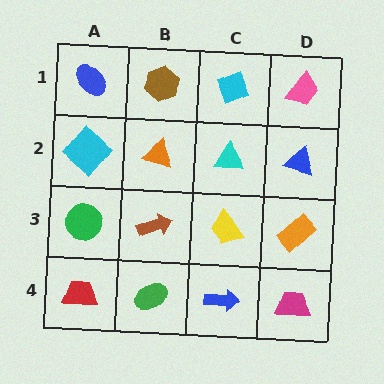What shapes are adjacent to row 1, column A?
A cyan diamond (row 2, column A), a brown hexagon (row 1, column B).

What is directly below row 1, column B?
An orange triangle.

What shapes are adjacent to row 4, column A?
A green circle (row 3, column A), a green ellipse (row 4, column B).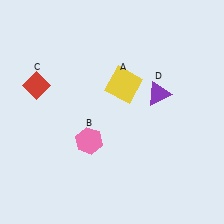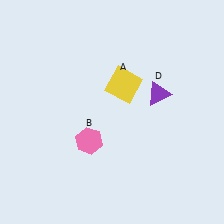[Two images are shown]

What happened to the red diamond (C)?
The red diamond (C) was removed in Image 2. It was in the top-left area of Image 1.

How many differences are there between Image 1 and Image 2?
There is 1 difference between the two images.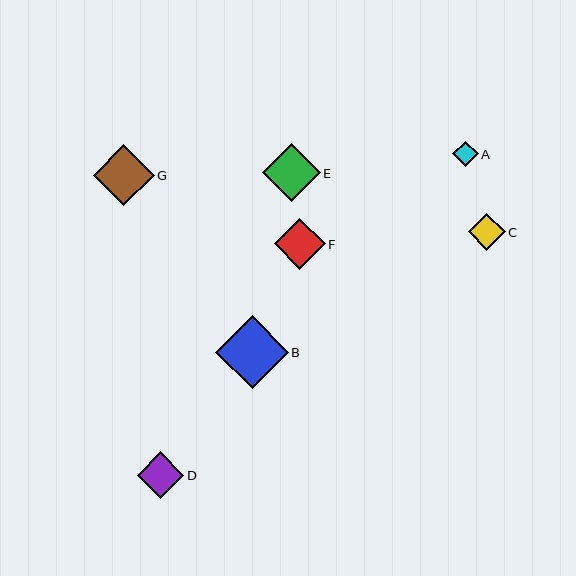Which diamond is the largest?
Diamond B is the largest with a size of approximately 72 pixels.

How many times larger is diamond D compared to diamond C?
Diamond D is approximately 1.2 times the size of diamond C.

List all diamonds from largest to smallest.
From largest to smallest: B, G, E, F, D, C, A.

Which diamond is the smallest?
Diamond A is the smallest with a size of approximately 26 pixels.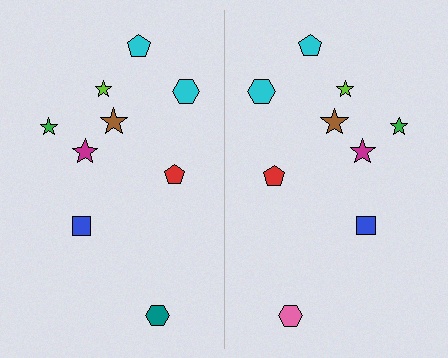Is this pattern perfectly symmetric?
No, the pattern is not perfectly symmetric. The pink hexagon on the right side breaks the symmetry — its mirror counterpart is teal.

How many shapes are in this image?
There are 18 shapes in this image.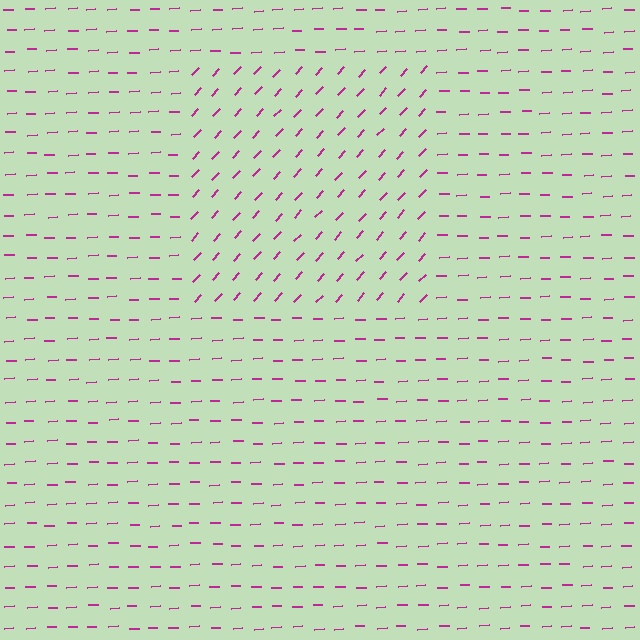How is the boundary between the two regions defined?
The boundary is defined purely by a change in line orientation (approximately 45 degrees difference). All lines are the same color and thickness.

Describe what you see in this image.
The image is filled with small magenta line segments. A rectangle region in the image has lines oriented differently from the surrounding lines, creating a visible texture boundary.